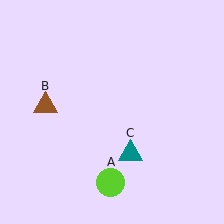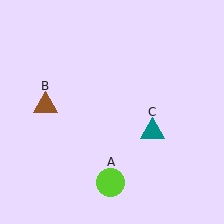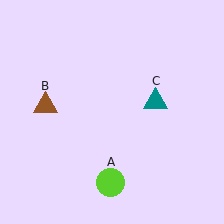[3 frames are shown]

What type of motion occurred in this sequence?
The teal triangle (object C) rotated counterclockwise around the center of the scene.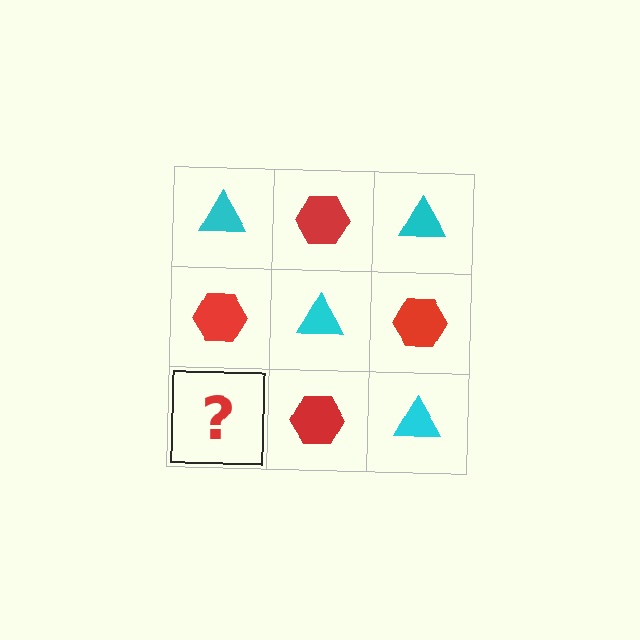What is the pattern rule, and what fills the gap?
The rule is that it alternates cyan triangle and red hexagon in a checkerboard pattern. The gap should be filled with a cyan triangle.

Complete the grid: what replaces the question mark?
The question mark should be replaced with a cyan triangle.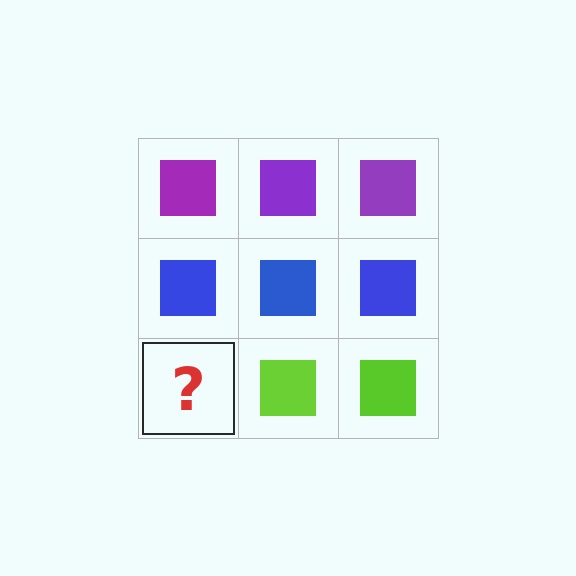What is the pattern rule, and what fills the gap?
The rule is that each row has a consistent color. The gap should be filled with a lime square.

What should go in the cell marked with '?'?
The missing cell should contain a lime square.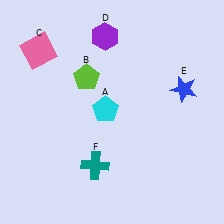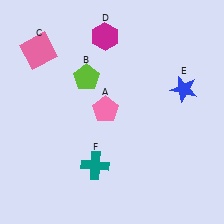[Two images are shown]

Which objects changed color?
A changed from cyan to pink. D changed from purple to magenta.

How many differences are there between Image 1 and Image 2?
There are 2 differences between the two images.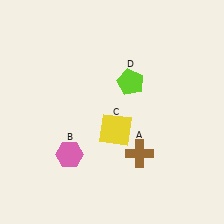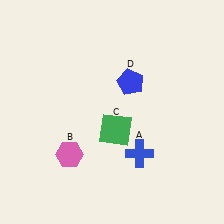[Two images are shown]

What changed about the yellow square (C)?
In Image 1, C is yellow. In Image 2, it changed to green.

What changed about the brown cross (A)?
In Image 1, A is brown. In Image 2, it changed to blue.